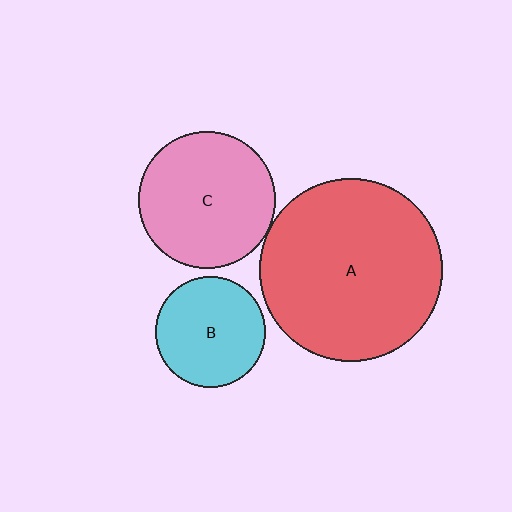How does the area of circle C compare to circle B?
Approximately 1.5 times.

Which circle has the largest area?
Circle A (red).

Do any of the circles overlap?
No, none of the circles overlap.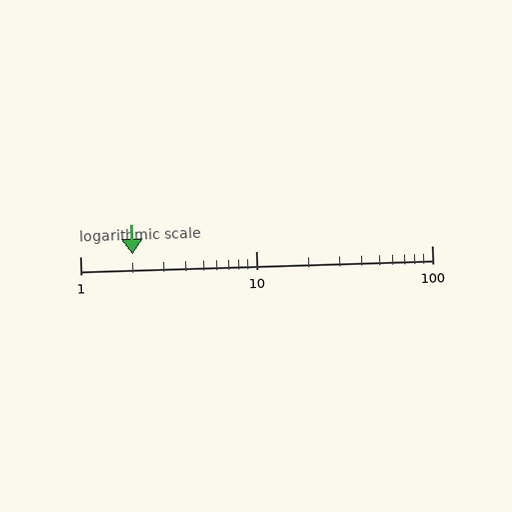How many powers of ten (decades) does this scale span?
The scale spans 2 decades, from 1 to 100.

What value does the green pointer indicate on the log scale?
The pointer indicates approximately 2.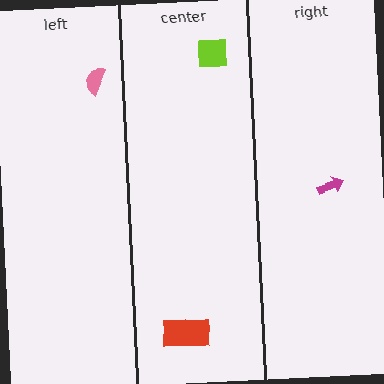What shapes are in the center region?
The red rectangle, the lime square.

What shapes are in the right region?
The magenta arrow.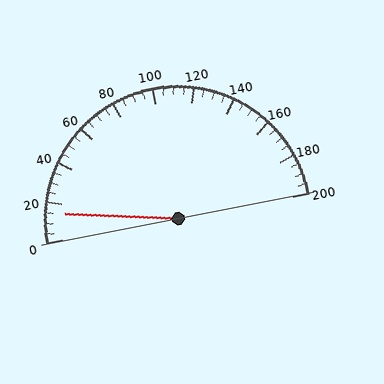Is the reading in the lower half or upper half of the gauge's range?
The reading is in the lower half of the range (0 to 200).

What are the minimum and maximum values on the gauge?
The gauge ranges from 0 to 200.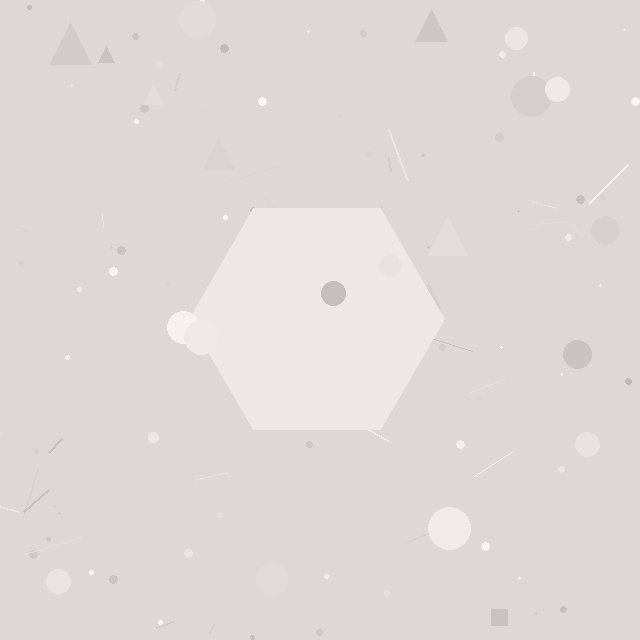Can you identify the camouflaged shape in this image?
The camouflaged shape is a hexagon.